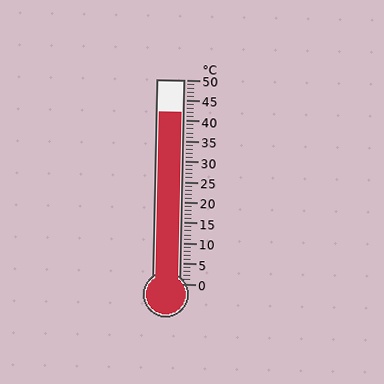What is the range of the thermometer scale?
The thermometer scale ranges from 0°C to 50°C.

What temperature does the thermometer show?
The thermometer shows approximately 42°C.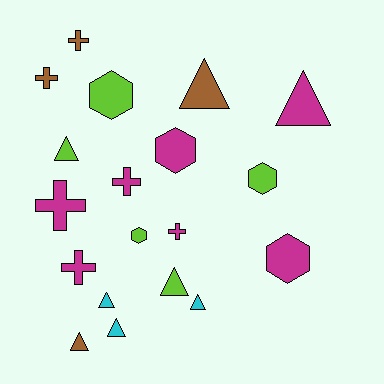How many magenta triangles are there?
There is 1 magenta triangle.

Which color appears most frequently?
Magenta, with 7 objects.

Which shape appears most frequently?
Triangle, with 8 objects.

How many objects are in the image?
There are 19 objects.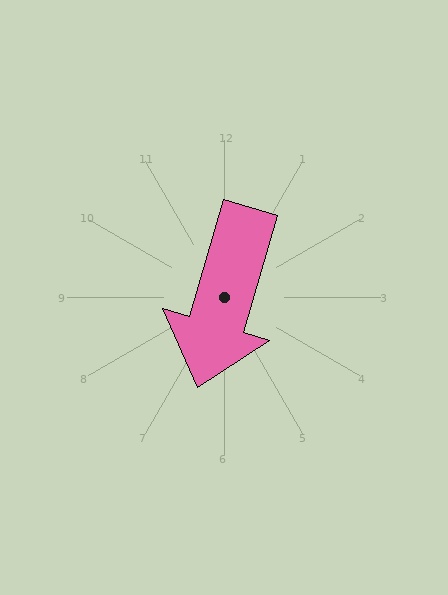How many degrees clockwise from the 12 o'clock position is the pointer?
Approximately 196 degrees.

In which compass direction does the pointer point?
South.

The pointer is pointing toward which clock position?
Roughly 7 o'clock.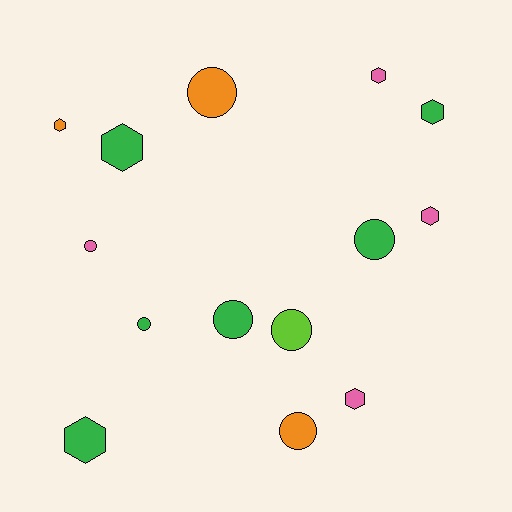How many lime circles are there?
There is 1 lime circle.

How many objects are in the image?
There are 14 objects.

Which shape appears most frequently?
Hexagon, with 7 objects.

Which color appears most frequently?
Green, with 6 objects.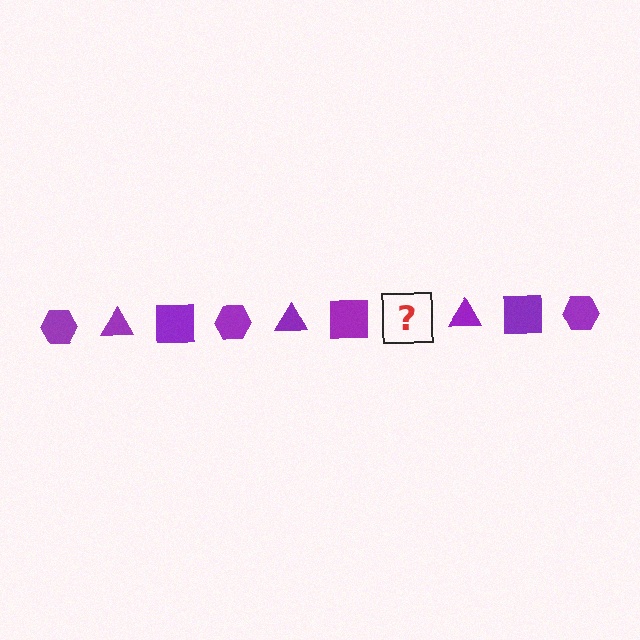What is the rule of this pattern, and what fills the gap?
The rule is that the pattern cycles through hexagon, triangle, square shapes in purple. The gap should be filled with a purple hexagon.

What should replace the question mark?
The question mark should be replaced with a purple hexagon.